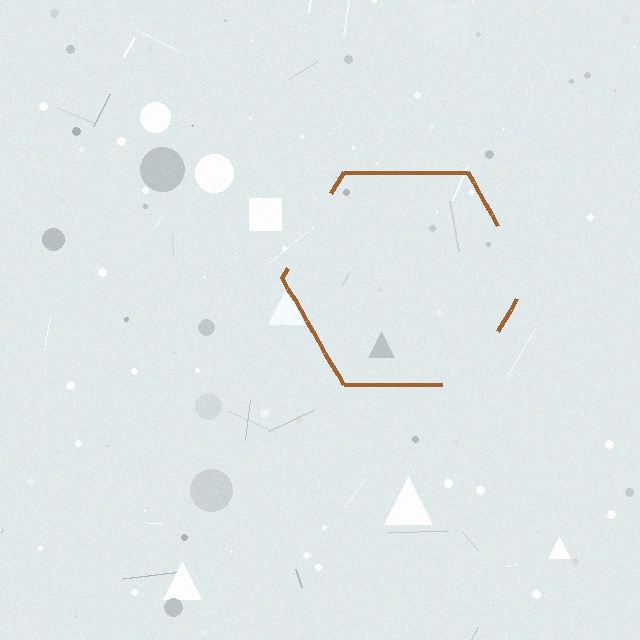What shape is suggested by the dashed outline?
The dashed outline suggests a hexagon.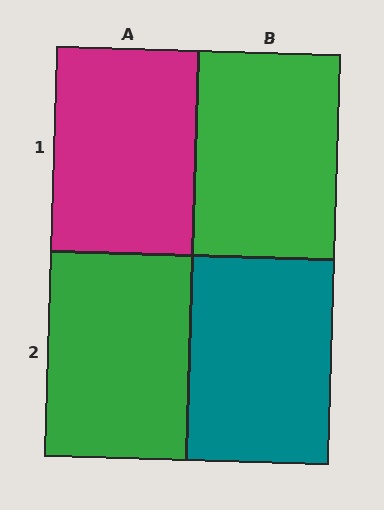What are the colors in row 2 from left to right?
Green, teal.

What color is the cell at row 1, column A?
Magenta.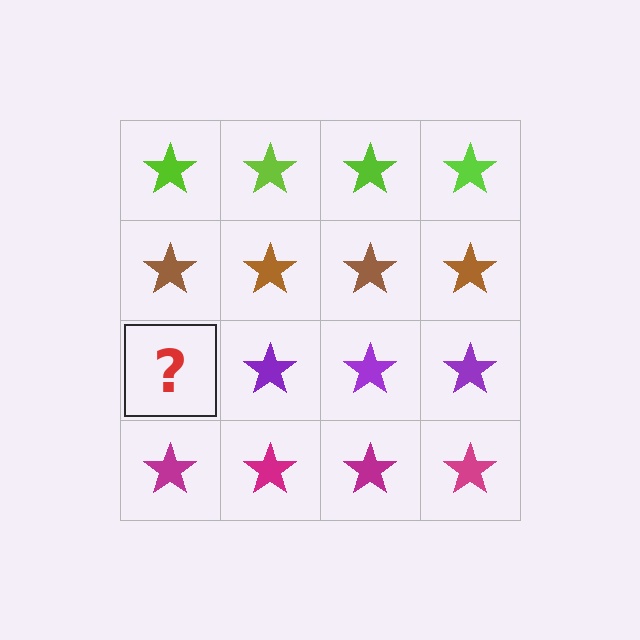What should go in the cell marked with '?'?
The missing cell should contain a purple star.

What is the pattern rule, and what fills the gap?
The rule is that each row has a consistent color. The gap should be filled with a purple star.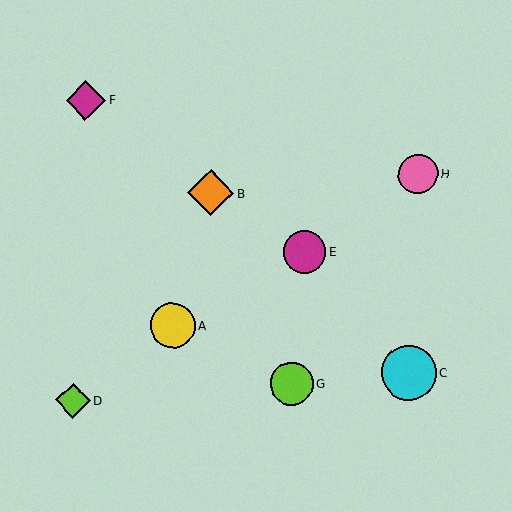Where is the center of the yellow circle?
The center of the yellow circle is at (172, 326).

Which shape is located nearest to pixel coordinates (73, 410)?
The lime diamond (labeled D) at (73, 401) is nearest to that location.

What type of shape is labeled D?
Shape D is a lime diamond.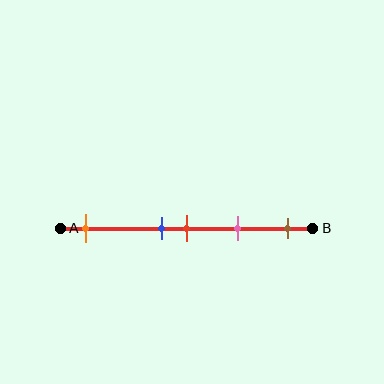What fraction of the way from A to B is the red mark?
The red mark is approximately 50% (0.5) of the way from A to B.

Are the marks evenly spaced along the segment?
No, the marks are not evenly spaced.